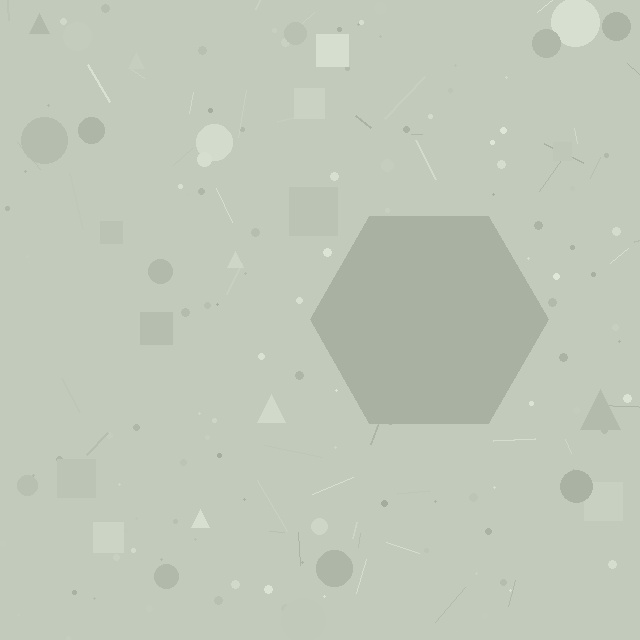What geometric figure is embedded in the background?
A hexagon is embedded in the background.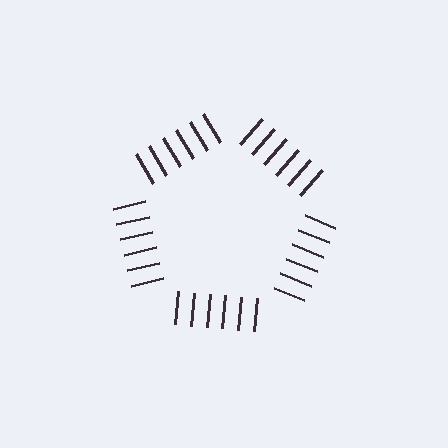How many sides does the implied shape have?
5 sides — the line-ends trace a pentagon.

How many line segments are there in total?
30 — 6 along each of the 5 edges.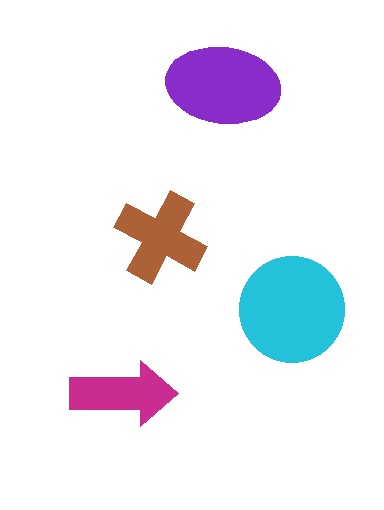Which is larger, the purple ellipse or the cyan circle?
The cyan circle.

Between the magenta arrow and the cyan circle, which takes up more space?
The cyan circle.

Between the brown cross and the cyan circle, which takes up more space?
The cyan circle.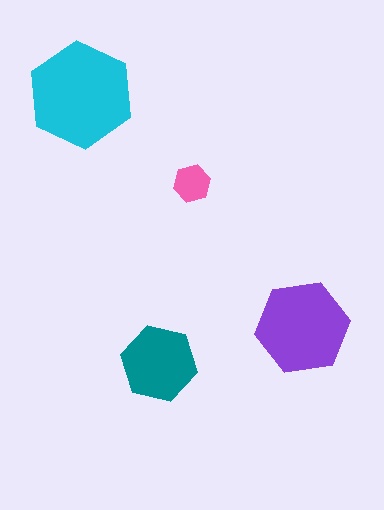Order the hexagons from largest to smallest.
the cyan one, the purple one, the teal one, the pink one.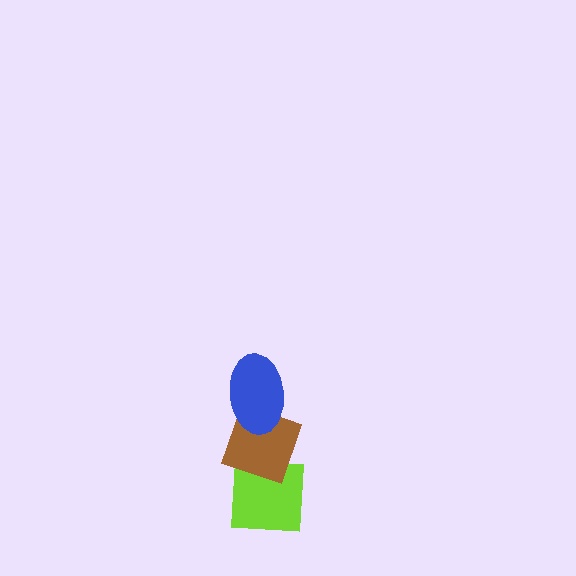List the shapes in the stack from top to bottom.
From top to bottom: the blue ellipse, the brown diamond, the lime square.